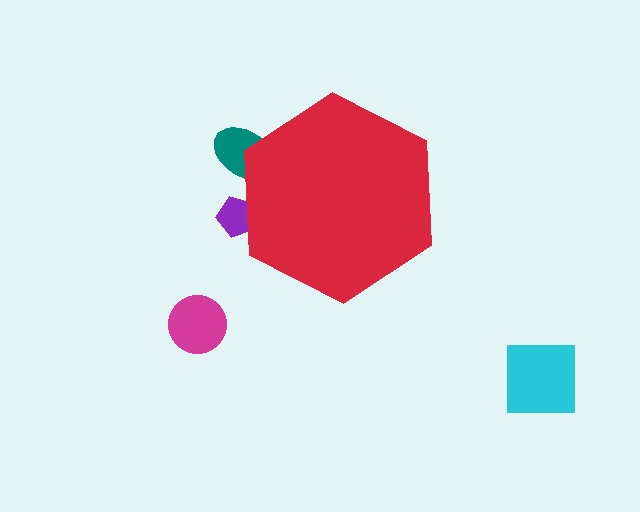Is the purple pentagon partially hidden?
Yes, the purple pentagon is partially hidden behind the red hexagon.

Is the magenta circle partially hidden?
No, the magenta circle is fully visible.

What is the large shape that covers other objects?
A red hexagon.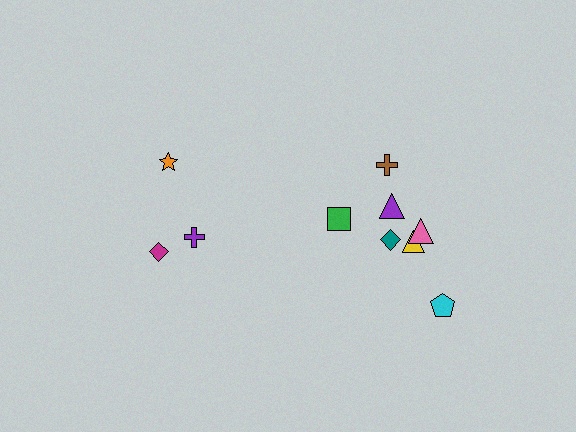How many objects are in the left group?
There are 3 objects.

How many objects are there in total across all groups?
There are 10 objects.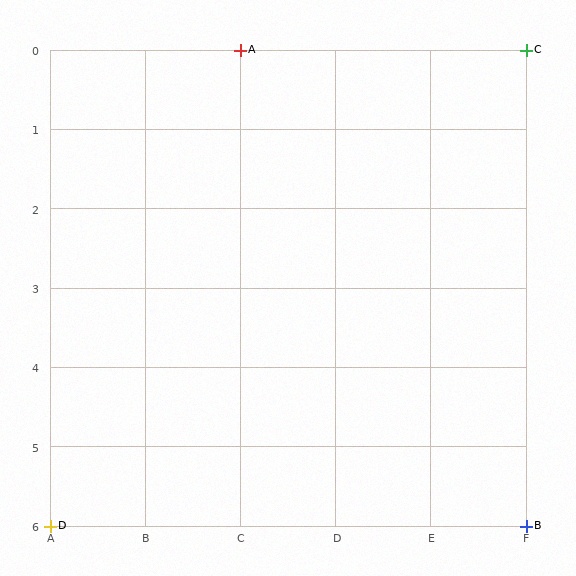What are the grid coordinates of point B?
Point B is at grid coordinates (F, 6).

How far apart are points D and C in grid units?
Points D and C are 5 columns and 6 rows apart (about 7.8 grid units diagonally).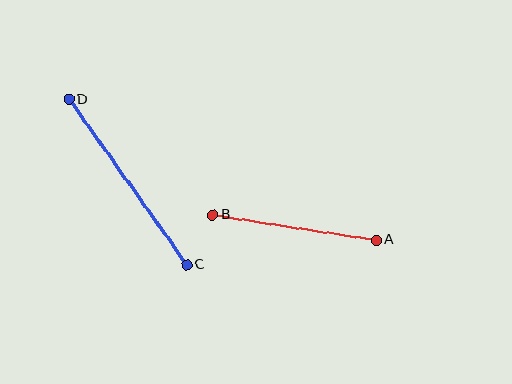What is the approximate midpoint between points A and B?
The midpoint is at approximately (294, 227) pixels.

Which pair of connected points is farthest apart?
Points C and D are farthest apart.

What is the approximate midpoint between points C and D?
The midpoint is at approximately (128, 182) pixels.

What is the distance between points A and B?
The distance is approximately 165 pixels.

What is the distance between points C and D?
The distance is approximately 203 pixels.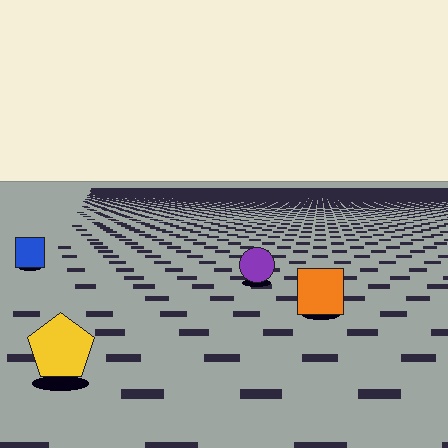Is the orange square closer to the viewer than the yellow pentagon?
No. The yellow pentagon is closer — you can tell from the texture gradient: the ground texture is coarser near it.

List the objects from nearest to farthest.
From nearest to farthest: the yellow pentagon, the orange square, the purple circle, the blue square.